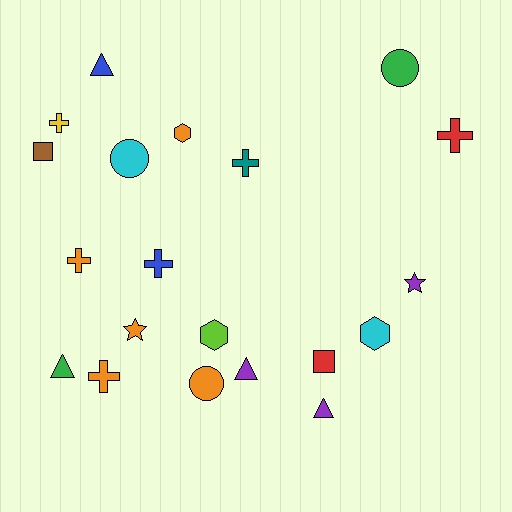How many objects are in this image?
There are 20 objects.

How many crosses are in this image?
There are 6 crosses.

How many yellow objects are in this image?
There is 1 yellow object.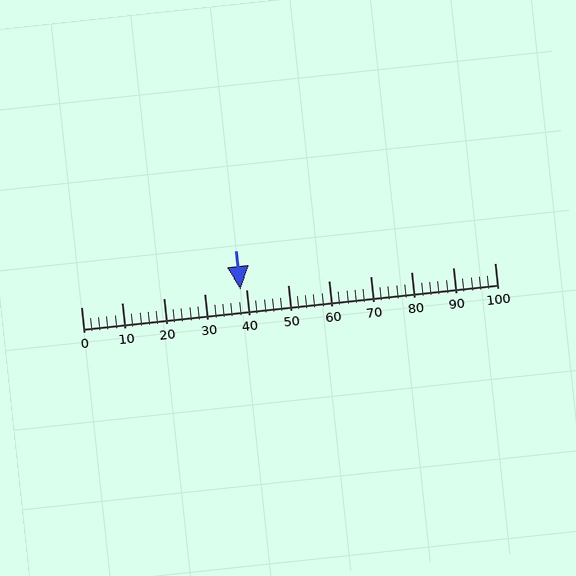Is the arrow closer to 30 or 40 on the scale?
The arrow is closer to 40.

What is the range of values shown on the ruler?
The ruler shows values from 0 to 100.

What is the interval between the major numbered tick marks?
The major tick marks are spaced 10 units apart.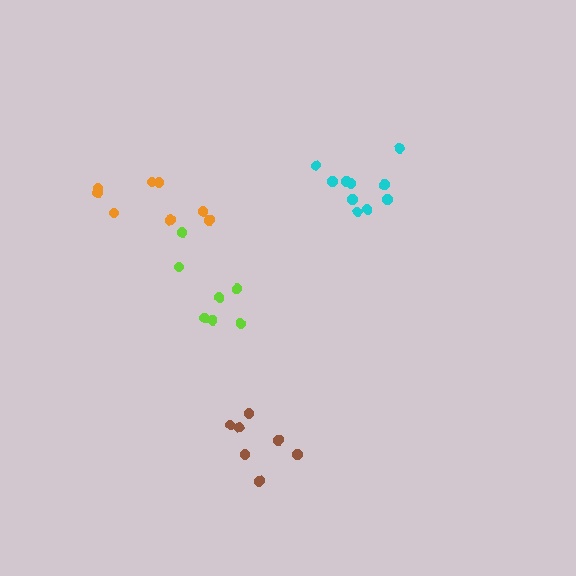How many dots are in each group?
Group 1: 7 dots, Group 2: 7 dots, Group 3: 10 dots, Group 4: 8 dots (32 total).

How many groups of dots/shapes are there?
There are 4 groups.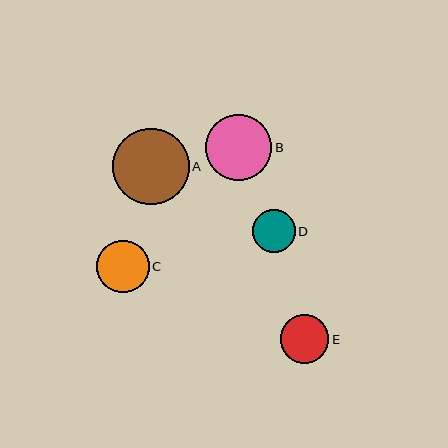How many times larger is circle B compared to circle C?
Circle B is approximately 1.3 times the size of circle C.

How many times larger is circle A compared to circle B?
Circle A is approximately 1.2 times the size of circle B.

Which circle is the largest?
Circle A is the largest with a size of approximately 76 pixels.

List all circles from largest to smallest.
From largest to smallest: A, B, C, E, D.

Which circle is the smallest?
Circle D is the smallest with a size of approximately 43 pixels.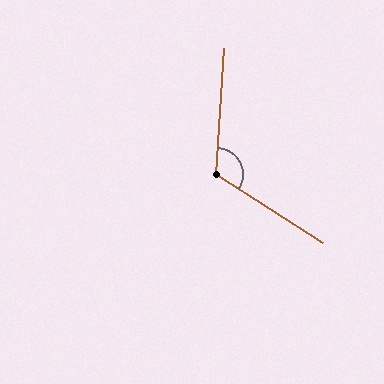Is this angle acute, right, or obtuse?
It is obtuse.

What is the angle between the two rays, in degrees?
Approximately 119 degrees.